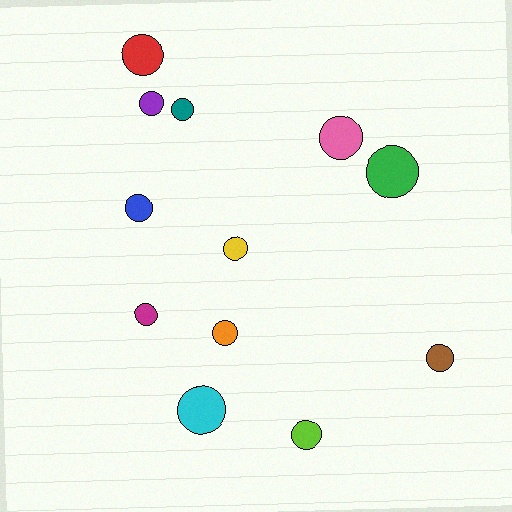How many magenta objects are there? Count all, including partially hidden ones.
There is 1 magenta object.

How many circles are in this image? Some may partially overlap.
There are 12 circles.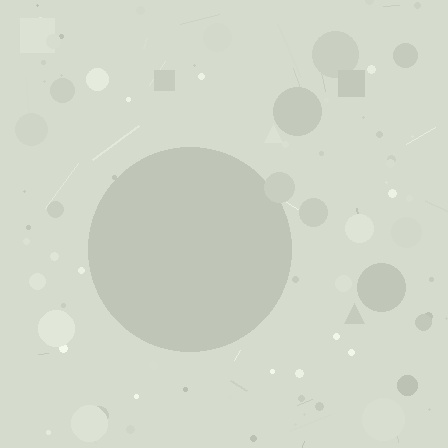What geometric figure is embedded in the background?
A circle is embedded in the background.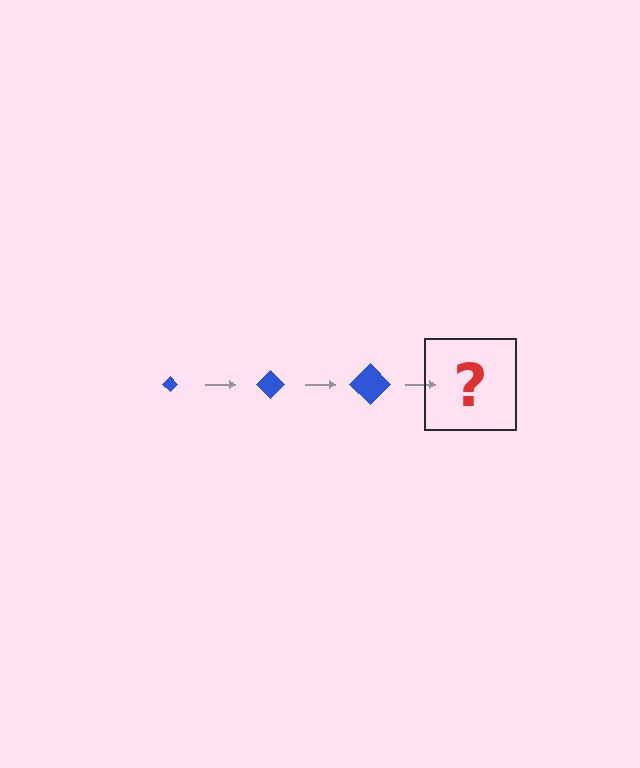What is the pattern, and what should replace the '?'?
The pattern is that the diamond gets progressively larger each step. The '?' should be a blue diamond, larger than the previous one.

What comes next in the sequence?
The next element should be a blue diamond, larger than the previous one.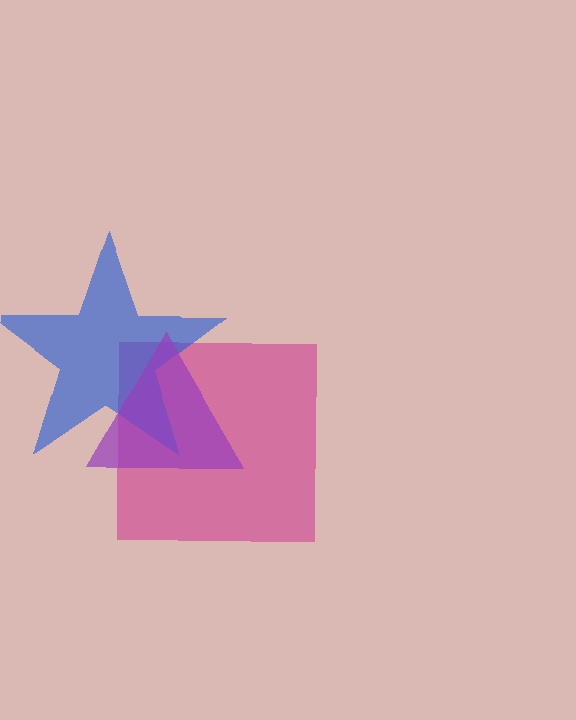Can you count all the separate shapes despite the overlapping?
Yes, there are 3 separate shapes.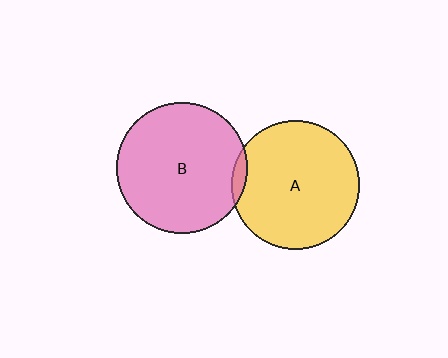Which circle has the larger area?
Circle B (pink).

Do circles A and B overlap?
Yes.